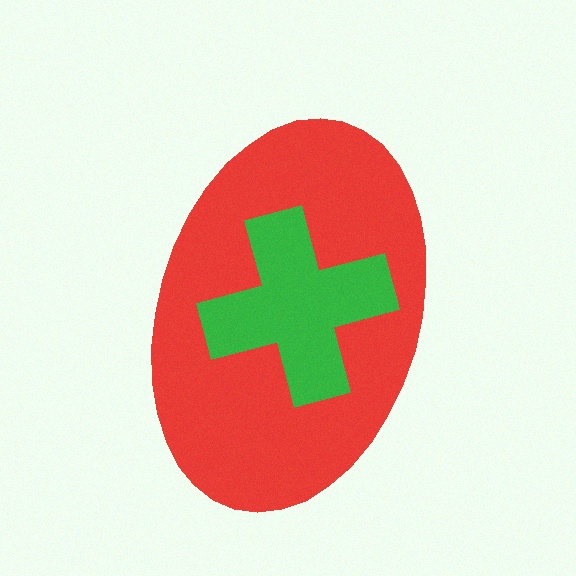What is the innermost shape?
The green cross.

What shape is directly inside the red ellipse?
The green cross.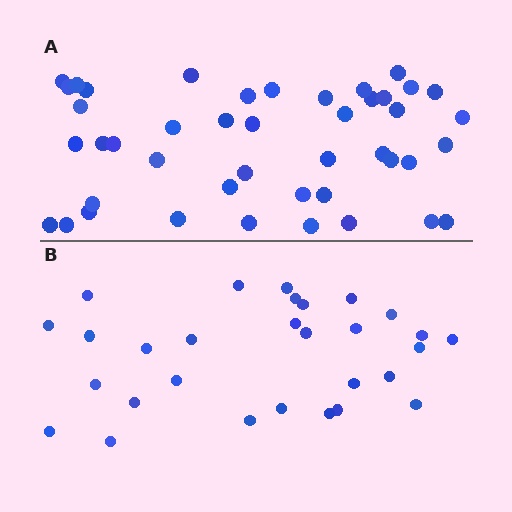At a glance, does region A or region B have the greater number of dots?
Region A (the top region) has more dots.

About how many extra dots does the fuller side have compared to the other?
Region A has approximately 15 more dots than region B.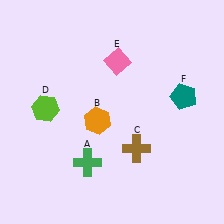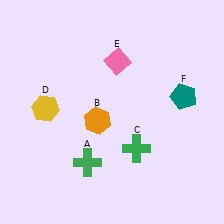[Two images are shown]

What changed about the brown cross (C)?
In Image 1, C is brown. In Image 2, it changed to green.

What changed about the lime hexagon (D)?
In Image 1, D is lime. In Image 2, it changed to yellow.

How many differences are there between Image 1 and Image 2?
There are 2 differences between the two images.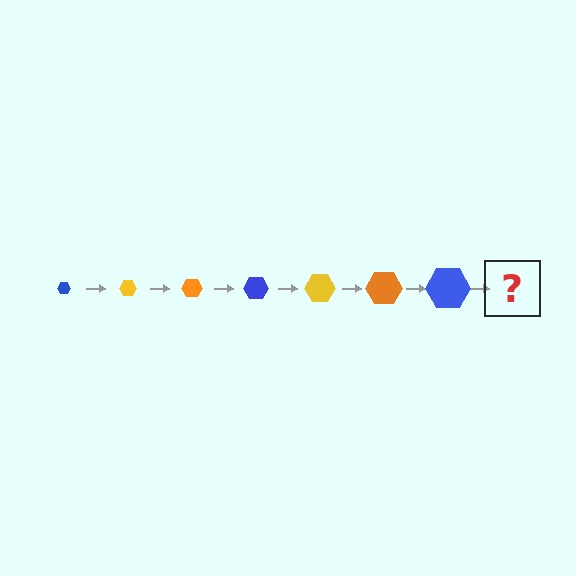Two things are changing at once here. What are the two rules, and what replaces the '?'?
The two rules are that the hexagon grows larger each step and the color cycles through blue, yellow, and orange. The '?' should be a yellow hexagon, larger than the previous one.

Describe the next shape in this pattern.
It should be a yellow hexagon, larger than the previous one.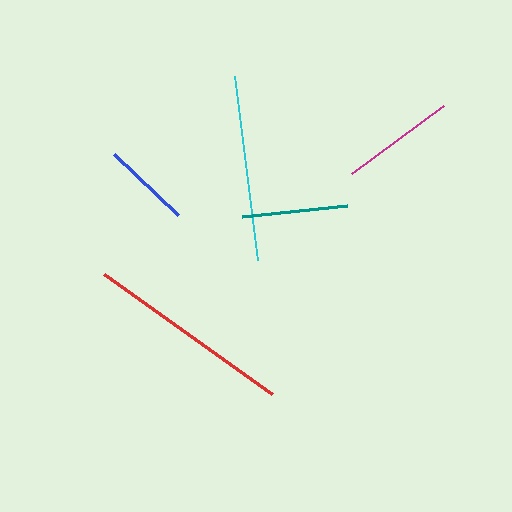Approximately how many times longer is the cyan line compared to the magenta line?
The cyan line is approximately 1.6 times the length of the magenta line.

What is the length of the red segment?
The red segment is approximately 206 pixels long.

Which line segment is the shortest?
The blue line is the shortest at approximately 88 pixels.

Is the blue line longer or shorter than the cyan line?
The cyan line is longer than the blue line.